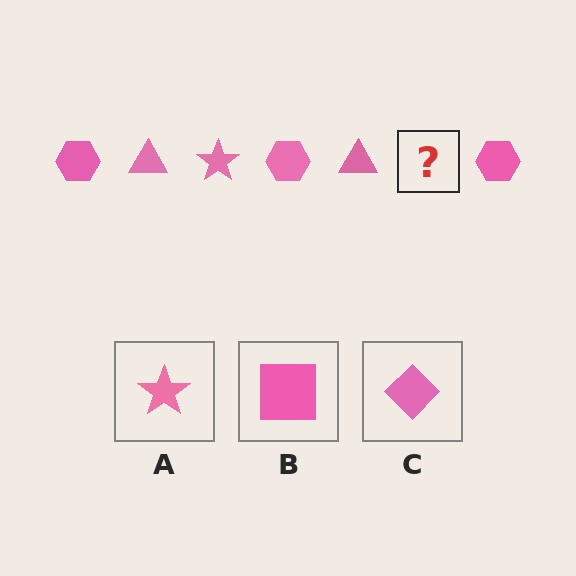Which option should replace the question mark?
Option A.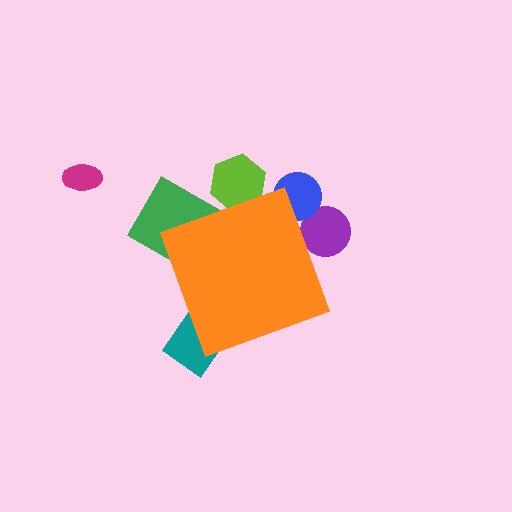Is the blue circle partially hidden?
Yes, the blue circle is partially hidden behind the orange diamond.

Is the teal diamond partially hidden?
Yes, the teal diamond is partially hidden behind the orange diamond.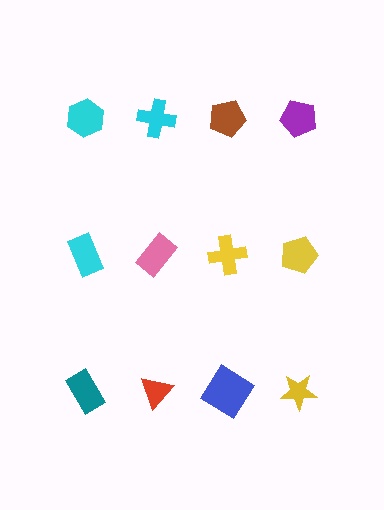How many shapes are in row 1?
4 shapes.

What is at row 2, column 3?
A yellow cross.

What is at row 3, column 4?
A yellow star.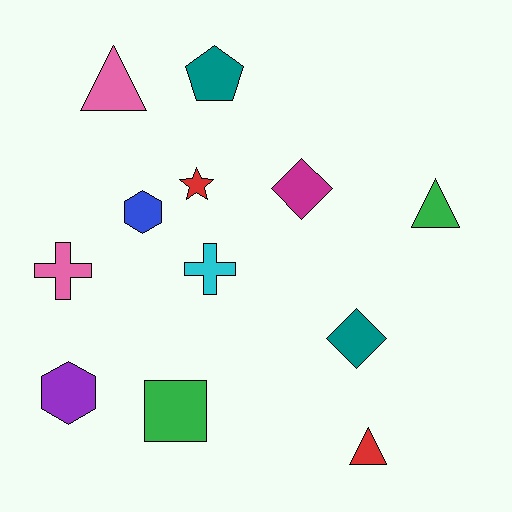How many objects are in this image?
There are 12 objects.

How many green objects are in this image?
There are 2 green objects.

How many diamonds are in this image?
There are 2 diamonds.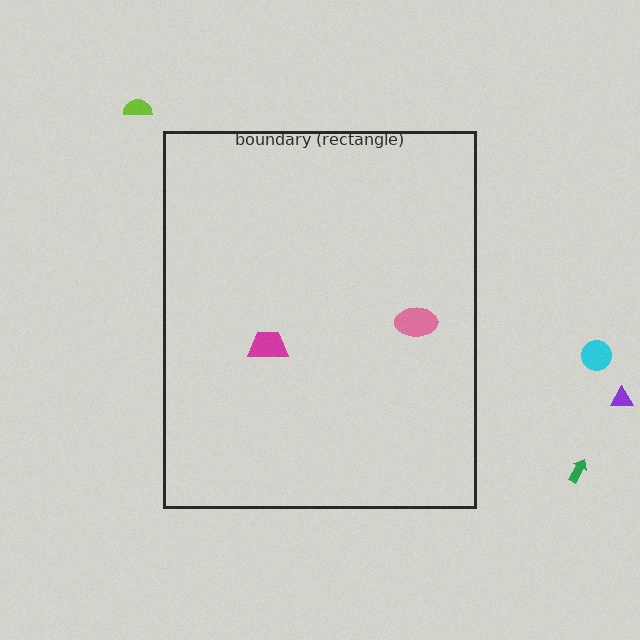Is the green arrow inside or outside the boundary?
Outside.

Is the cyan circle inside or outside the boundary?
Outside.